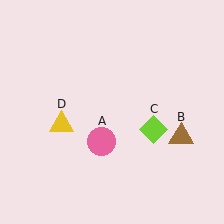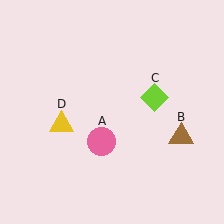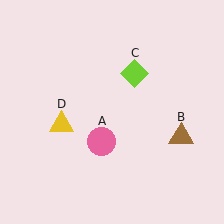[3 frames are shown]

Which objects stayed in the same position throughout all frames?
Pink circle (object A) and brown triangle (object B) and yellow triangle (object D) remained stationary.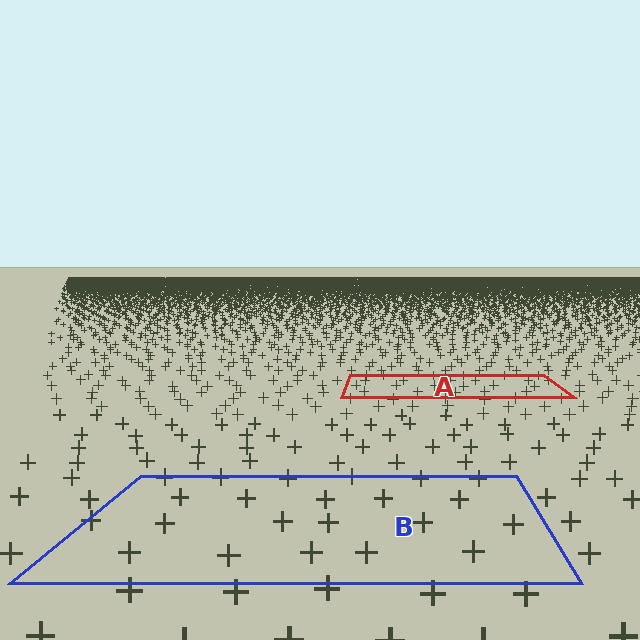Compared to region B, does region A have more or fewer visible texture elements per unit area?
Region A has more texture elements per unit area — they are packed more densely because it is farther away.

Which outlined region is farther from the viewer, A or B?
Region A is farther from the viewer — the texture elements inside it appear smaller and more densely packed.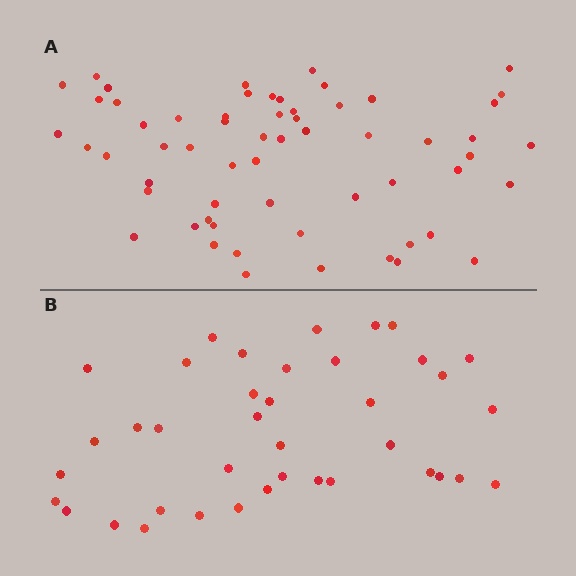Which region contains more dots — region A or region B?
Region A (the top region) has more dots.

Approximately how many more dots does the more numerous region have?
Region A has approximately 20 more dots than region B.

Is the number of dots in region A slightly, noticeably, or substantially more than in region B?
Region A has substantially more. The ratio is roughly 1.5 to 1.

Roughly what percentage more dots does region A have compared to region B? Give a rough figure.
About 55% more.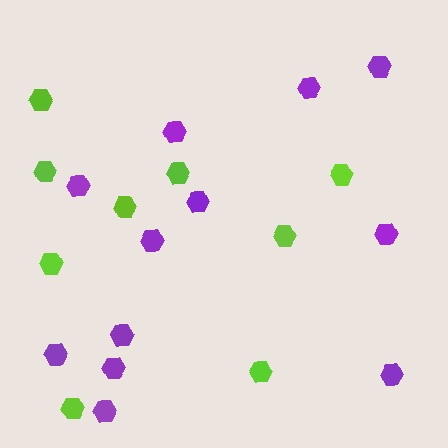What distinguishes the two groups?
There are 2 groups: one group of lime hexagons (9) and one group of purple hexagons (12).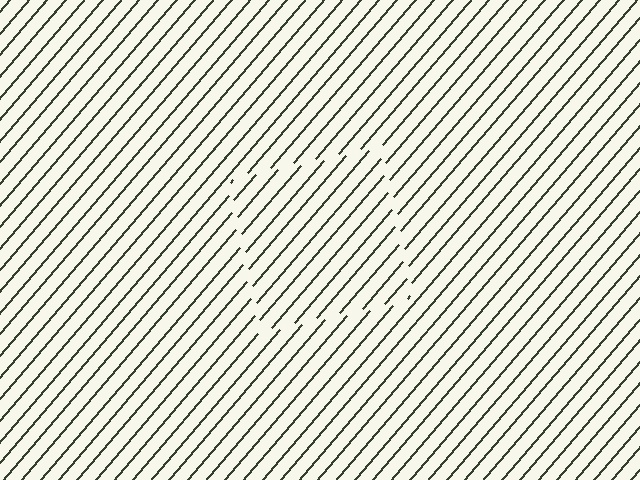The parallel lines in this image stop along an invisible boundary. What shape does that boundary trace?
An illusory square. The interior of the shape contains the same grating, shifted by half a period — the contour is defined by the phase discontinuity where line-ends from the inner and outer gratings abut.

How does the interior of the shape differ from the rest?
The interior of the shape contains the same grating, shifted by half a period — the contour is defined by the phase discontinuity where line-ends from the inner and outer gratings abut.